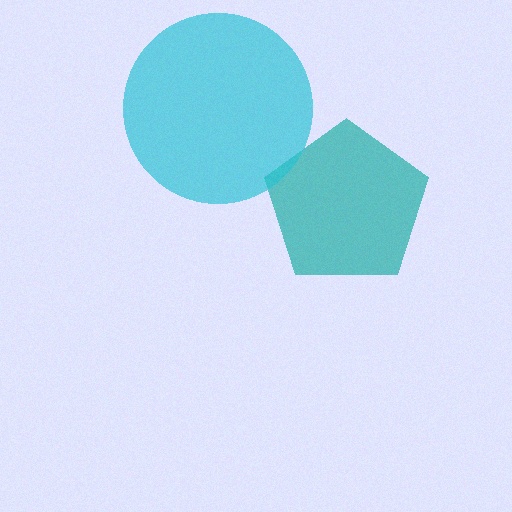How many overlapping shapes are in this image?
There are 2 overlapping shapes in the image.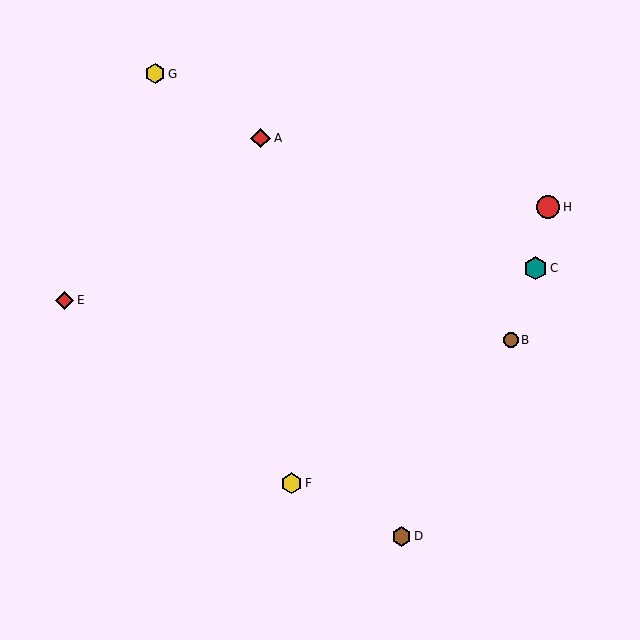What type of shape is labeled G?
Shape G is a yellow hexagon.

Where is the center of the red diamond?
The center of the red diamond is at (65, 300).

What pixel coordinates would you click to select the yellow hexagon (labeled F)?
Click at (292, 483) to select the yellow hexagon F.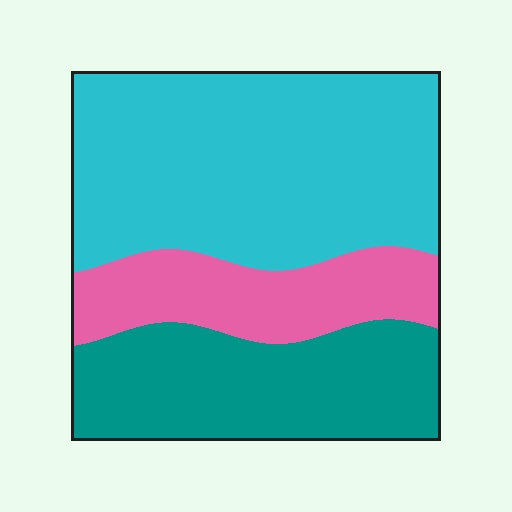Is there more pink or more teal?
Teal.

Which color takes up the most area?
Cyan, at roughly 50%.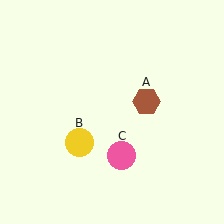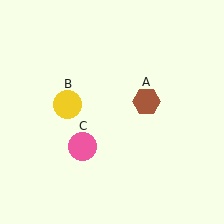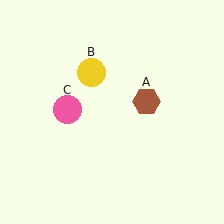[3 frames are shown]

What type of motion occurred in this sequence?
The yellow circle (object B), pink circle (object C) rotated clockwise around the center of the scene.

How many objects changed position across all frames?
2 objects changed position: yellow circle (object B), pink circle (object C).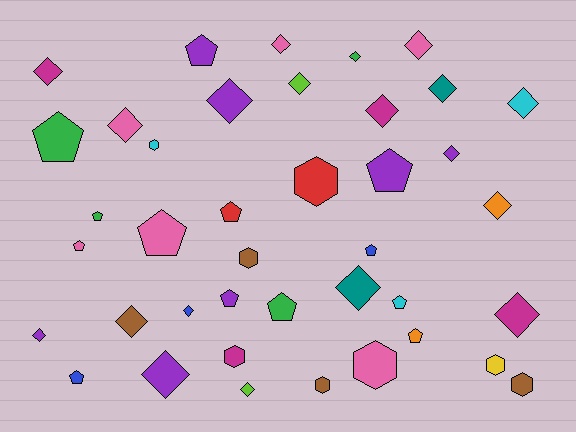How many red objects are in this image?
There are 2 red objects.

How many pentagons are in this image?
There are 13 pentagons.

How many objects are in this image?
There are 40 objects.